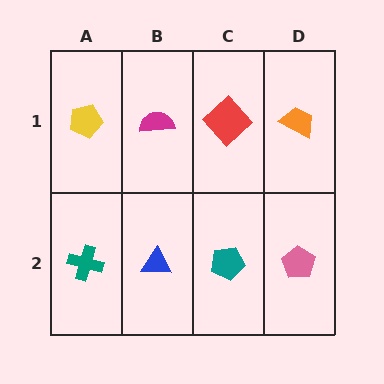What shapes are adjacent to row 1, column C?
A teal pentagon (row 2, column C), a magenta semicircle (row 1, column B), an orange trapezoid (row 1, column D).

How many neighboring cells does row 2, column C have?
3.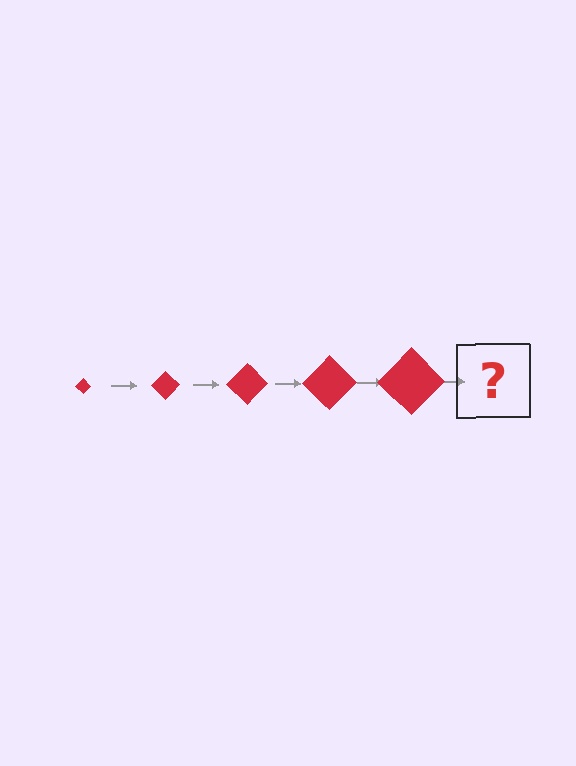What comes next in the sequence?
The next element should be a red diamond, larger than the previous one.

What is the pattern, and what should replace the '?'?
The pattern is that the diamond gets progressively larger each step. The '?' should be a red diamond, larger than the previous one.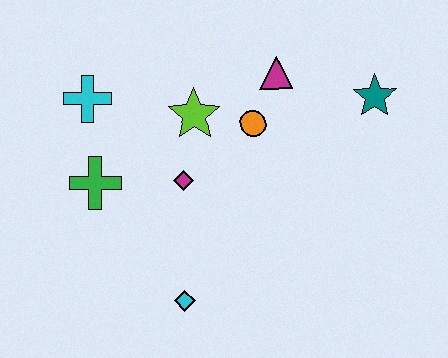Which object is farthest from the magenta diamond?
The teal star is farthest from the magenta diamond.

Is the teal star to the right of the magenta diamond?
Yes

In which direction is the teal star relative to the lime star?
The teal star is to the right of the lime star.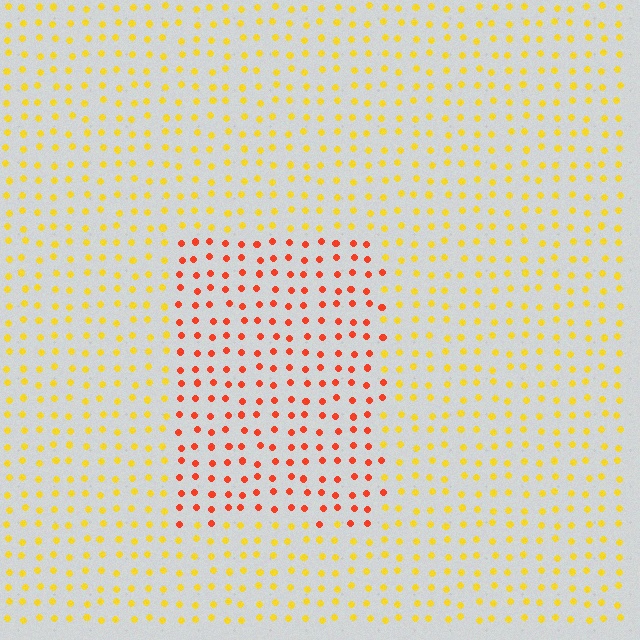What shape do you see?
I see a rectangle.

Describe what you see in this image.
The image is filled with small yellow elements in a uniform arrangement. A rectangle-shaped region is visible where the elements are tinted to a slightly different hue, forming a subtle color boundary.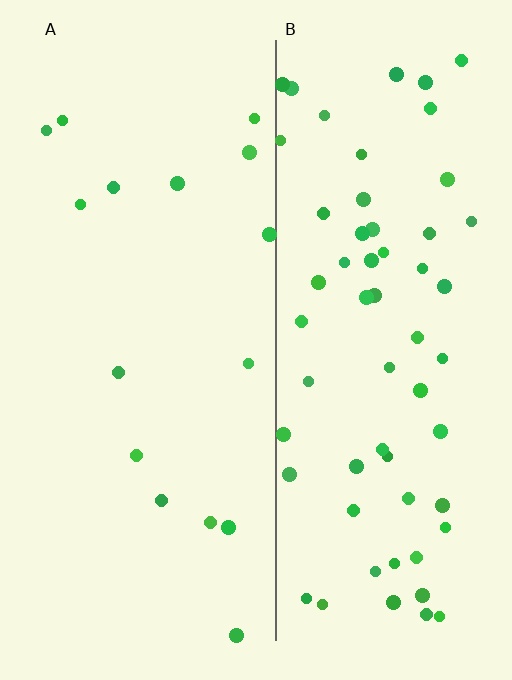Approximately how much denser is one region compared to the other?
Approximately 3.9× — region B over region A.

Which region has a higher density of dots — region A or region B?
B (the right).